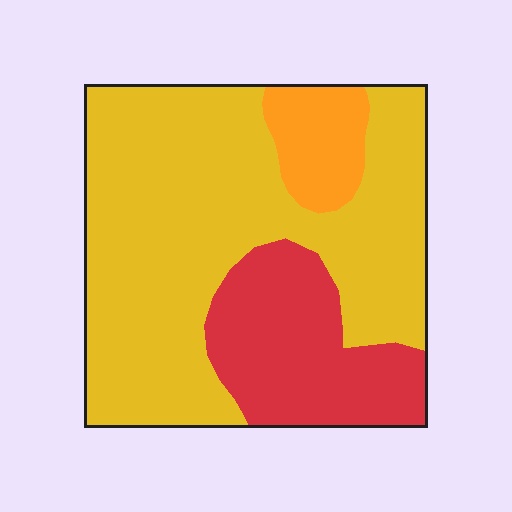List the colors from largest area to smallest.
From largest to smallest: yellow, red, orange.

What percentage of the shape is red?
Red covers about 25% of the shape.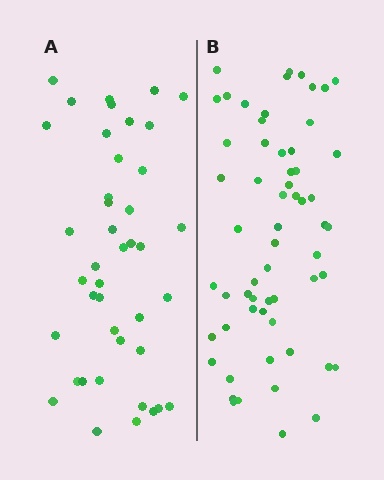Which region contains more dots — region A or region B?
Region B (the right region) has more dots.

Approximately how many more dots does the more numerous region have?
Region B has approximately 20 more dots than region A.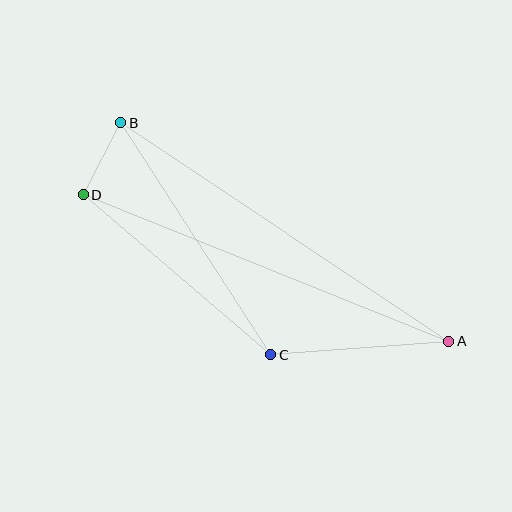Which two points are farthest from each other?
Points A and B are farthest from each other.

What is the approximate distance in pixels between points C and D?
The distance between C and D is approximately 246 pixels.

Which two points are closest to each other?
Points B and D are closest to each other.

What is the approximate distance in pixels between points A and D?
The distance between A and D is approximately 394 pixels.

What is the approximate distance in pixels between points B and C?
The distance between B and C is approximately 276 pixels.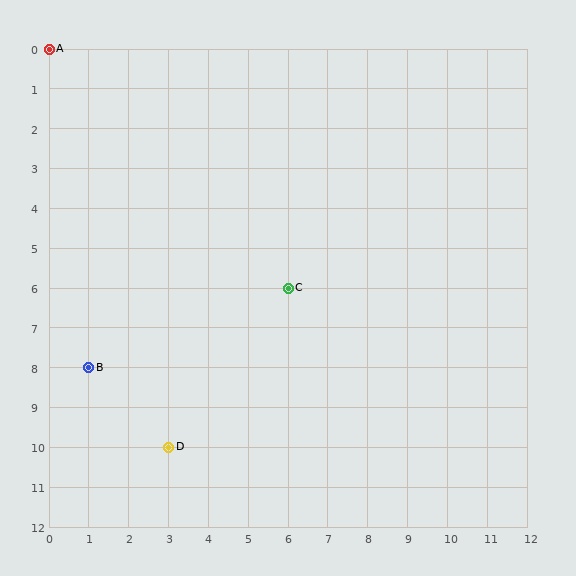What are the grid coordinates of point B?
Point B is at grid coordinates (1, 8).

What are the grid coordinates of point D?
Point D is at grid coordinates (3, 10).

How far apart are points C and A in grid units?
Points C and A are 6 columns and 6 rows apart (about 8.5 grid units diagonally).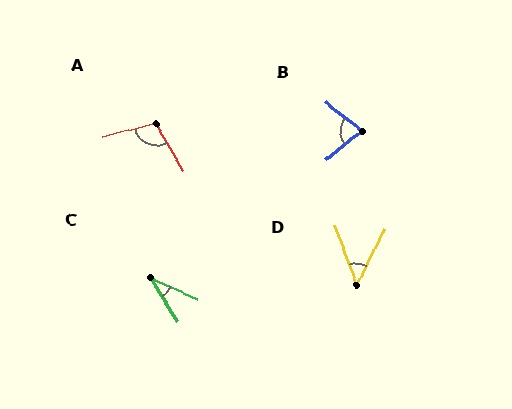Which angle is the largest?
A, at approximately 105 degrees.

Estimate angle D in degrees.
Approximately 47 degrees.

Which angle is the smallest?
C, at approximately 34 degrees.